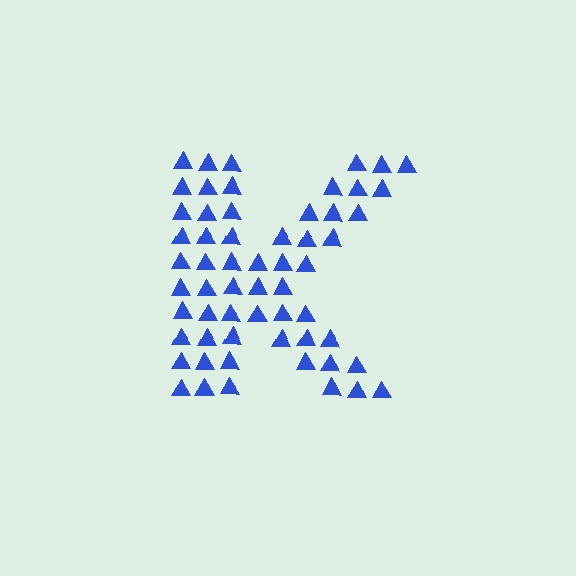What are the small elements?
The small elements are triangles.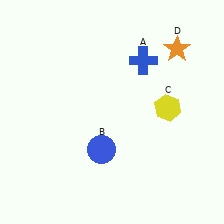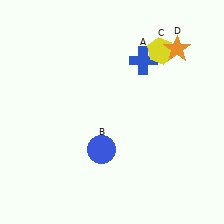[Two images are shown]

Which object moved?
The yellow hexagon (C) moved up.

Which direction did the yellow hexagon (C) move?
The yellow hexagon (C) moved up.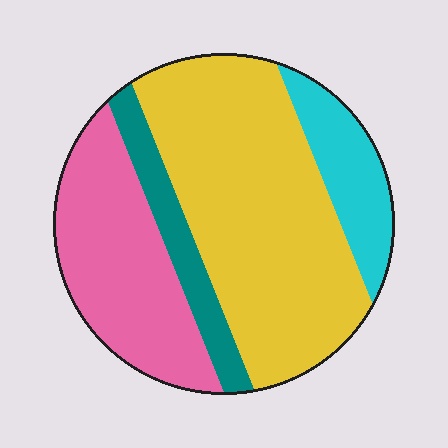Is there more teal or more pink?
Pink.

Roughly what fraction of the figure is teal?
Teal covers about 10% of the figure.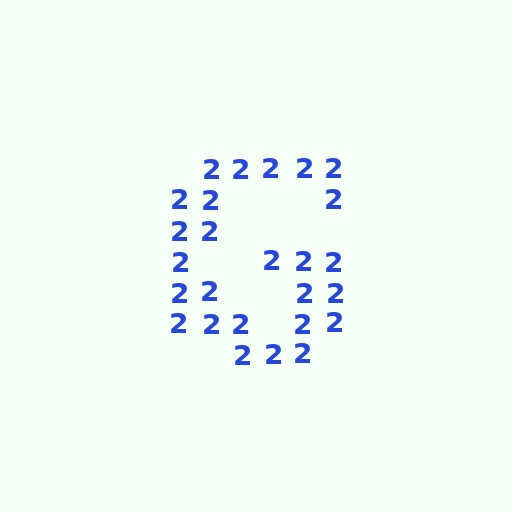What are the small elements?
The small elements are digit 2's.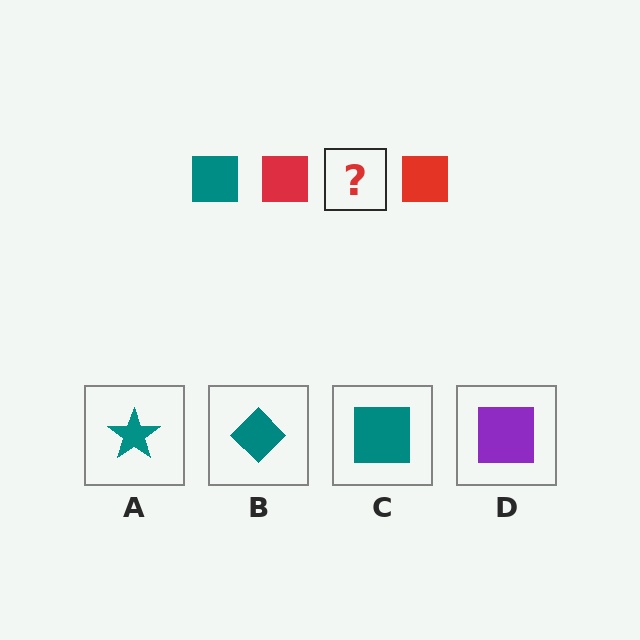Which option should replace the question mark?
Option C.